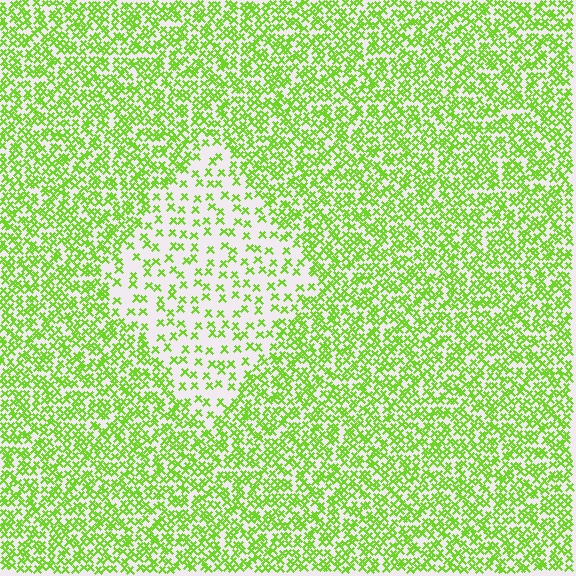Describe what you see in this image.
The image contains small lime elements arranged at two different densities. A diamond-shaped region is visible where the elements are less densely packed than the surrounding area.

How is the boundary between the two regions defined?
The boundary is defined by a change in element density (approximately 2.5x ratio). All elements are the same color, size, and shape.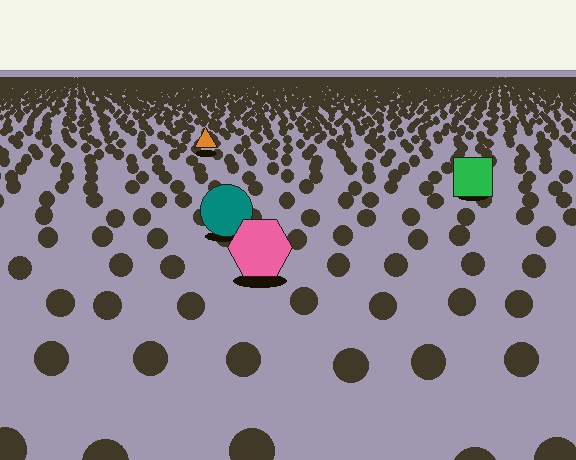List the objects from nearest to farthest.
From nearest to farthest: the pink hexagon, the teal circle, the green square, the orange triangle.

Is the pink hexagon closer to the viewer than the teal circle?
Yes. The pink hexagon is closer — you can tell from the texture gradient: the ground texture is coarser near it.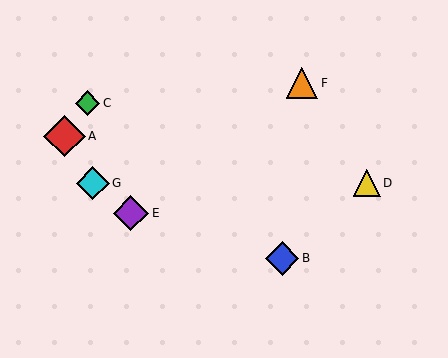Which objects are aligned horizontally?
Objects D, G are aligned horizontally.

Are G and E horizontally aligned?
No, G is at y≈183 and E is at y≈213.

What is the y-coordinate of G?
Object G is at y≈183.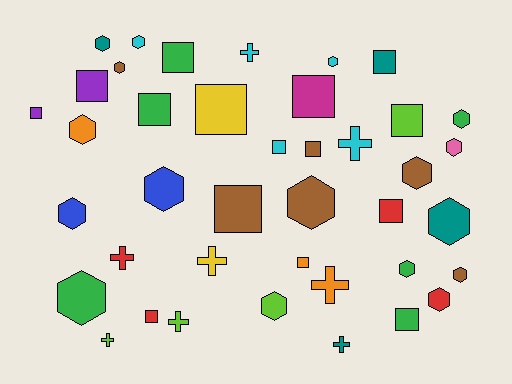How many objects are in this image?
There are 40 objects.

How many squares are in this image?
There are 15 squares.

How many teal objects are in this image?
There are 4 teal objects.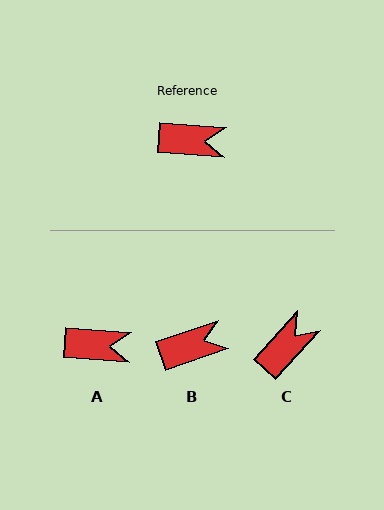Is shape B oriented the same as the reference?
No, it is off by about 23 degrees.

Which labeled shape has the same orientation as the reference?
A.